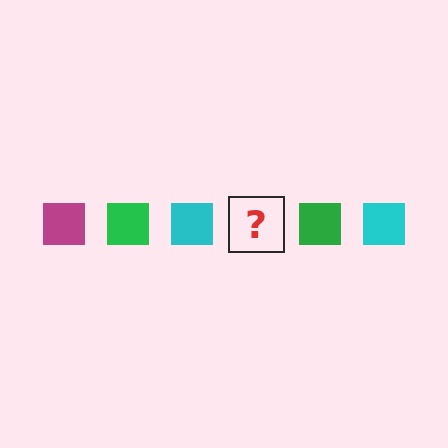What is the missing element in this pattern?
The missing element is a magenta square.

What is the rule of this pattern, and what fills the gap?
The rule is that the pattern cycles through magenta, green, cyan squares. The gap should be filled with a magenta square.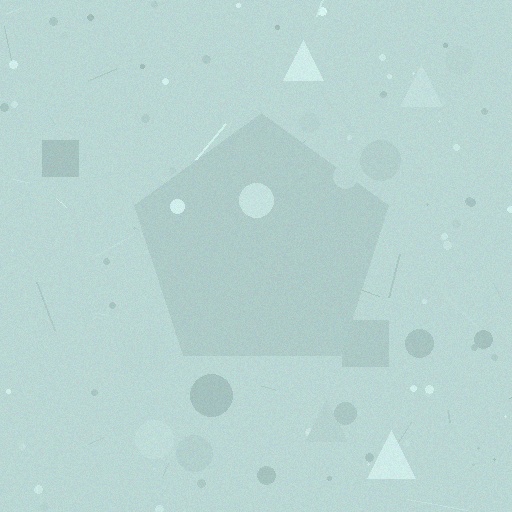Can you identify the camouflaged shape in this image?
The camouflaged shape is a pentagon.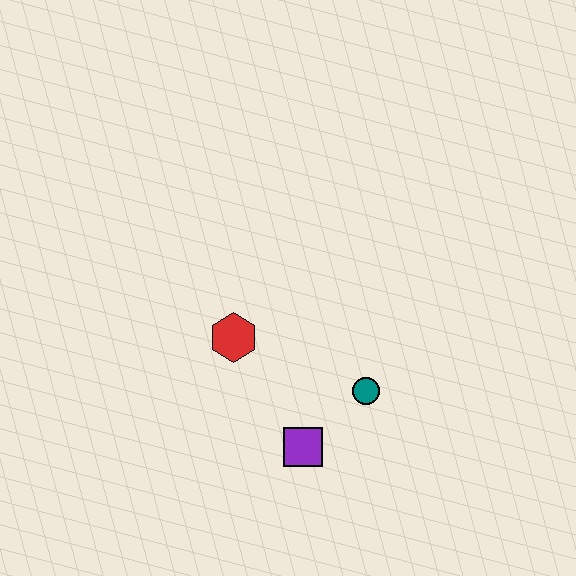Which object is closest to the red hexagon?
The purple square is closest to the red hexagon.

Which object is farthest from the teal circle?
The red hexagon is farthest from the teal circle.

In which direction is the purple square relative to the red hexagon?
The purple square is below the red hexagon.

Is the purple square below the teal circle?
Yes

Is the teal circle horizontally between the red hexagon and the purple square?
No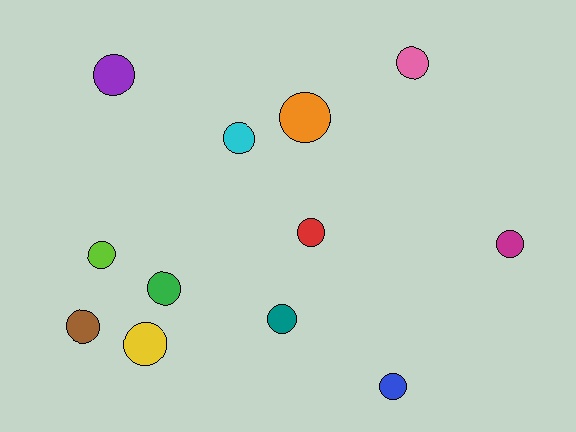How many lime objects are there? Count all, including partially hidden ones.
There is 1 lime object.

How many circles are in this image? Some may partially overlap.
There are 12 circles.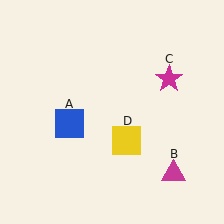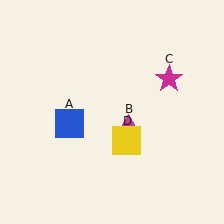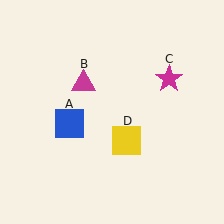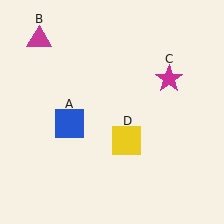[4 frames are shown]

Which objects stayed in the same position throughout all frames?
Blue square (object A) and magenta star (object C) and yellow square (object D) remained stationary.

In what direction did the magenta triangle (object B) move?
The magenta triangle (object B) moved up and to the left.